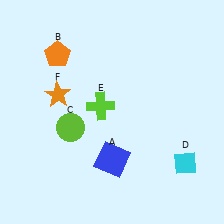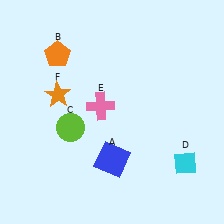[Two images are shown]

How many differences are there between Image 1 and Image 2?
There is 1 difference between the two images.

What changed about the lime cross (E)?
In Image 1, E is lime. In Image 2, it changed to pink.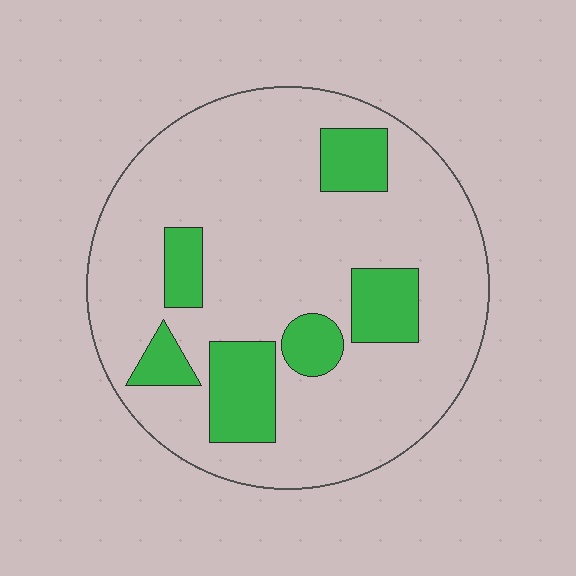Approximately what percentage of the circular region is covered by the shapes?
Approximately 20%.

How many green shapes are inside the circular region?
6.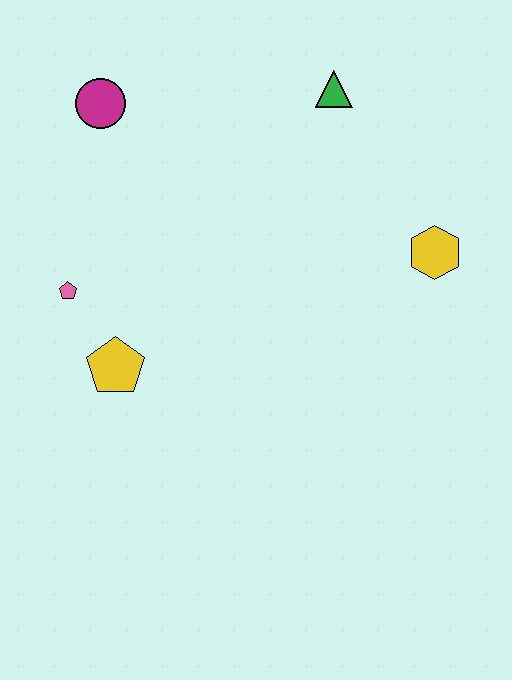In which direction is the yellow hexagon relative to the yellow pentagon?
The yellow hexagon is to the right of the yellow pentagon.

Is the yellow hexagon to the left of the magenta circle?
No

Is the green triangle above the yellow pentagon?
Yes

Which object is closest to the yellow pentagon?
The pink pentagon is closest to the yellow pentagon.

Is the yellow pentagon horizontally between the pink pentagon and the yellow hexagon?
Yes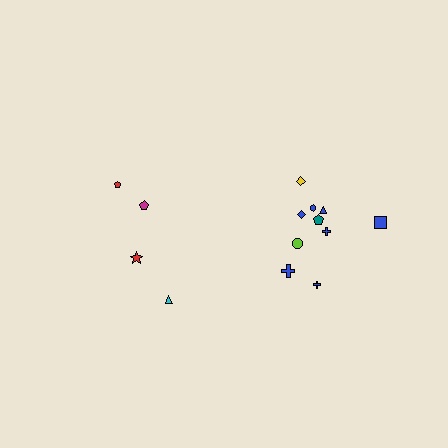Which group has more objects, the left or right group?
The right group.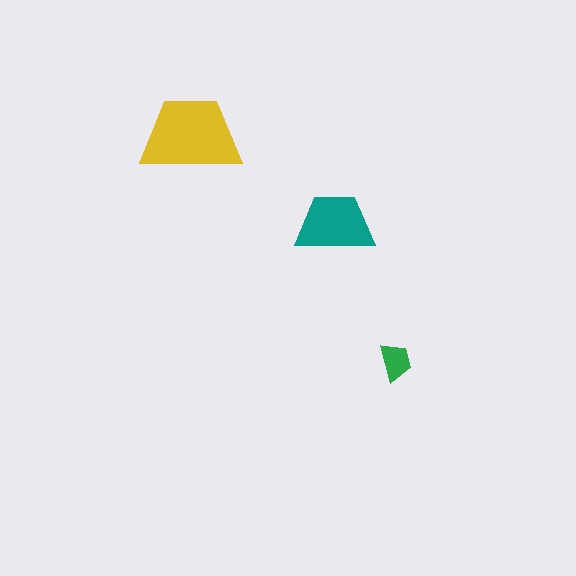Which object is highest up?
The yellow trapezoid is topmost.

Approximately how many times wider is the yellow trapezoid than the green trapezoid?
About 2.5 times wider.